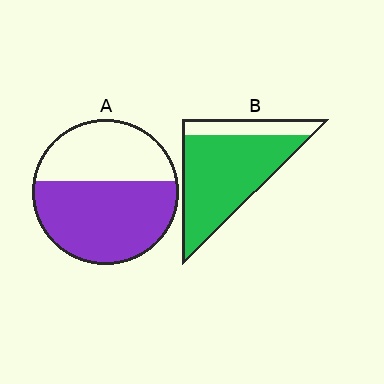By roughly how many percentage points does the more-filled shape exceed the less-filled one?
By roughly 20 percentage points (B over A).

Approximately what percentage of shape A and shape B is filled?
A is approximately 60% and B is approximately 80%.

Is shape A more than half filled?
Yes.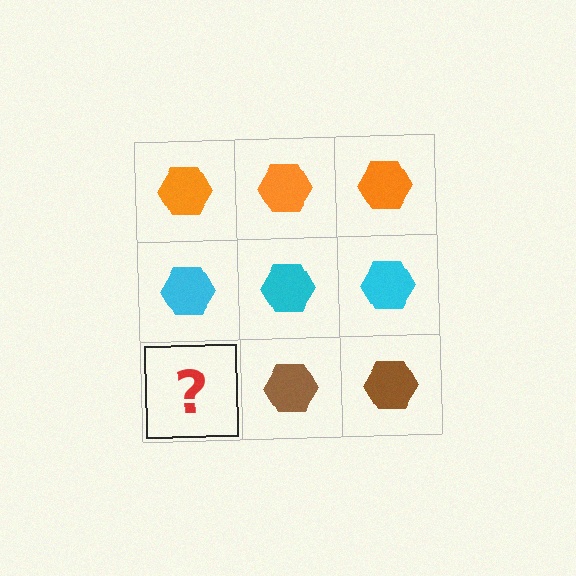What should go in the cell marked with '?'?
The missing cell should contain a brown hexagon.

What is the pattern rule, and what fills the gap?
The rule is that each row has a consistent color. The gap should be filled with a brown hexagon.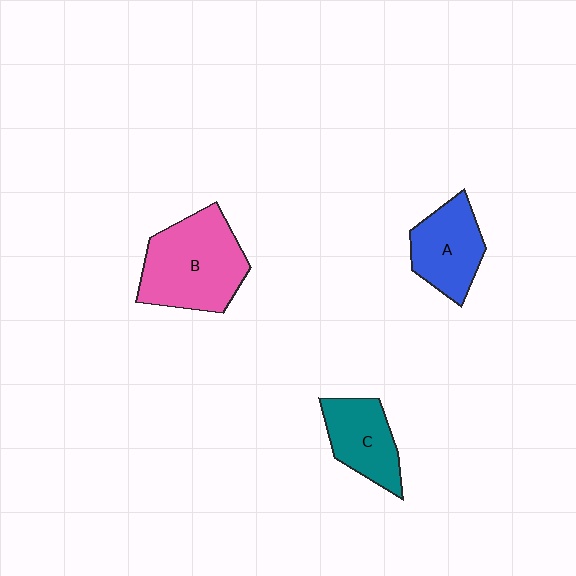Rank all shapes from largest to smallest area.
From largest to smallest: B (pink), A (blue), C (teal).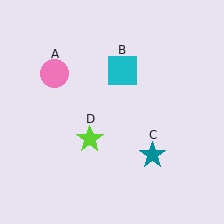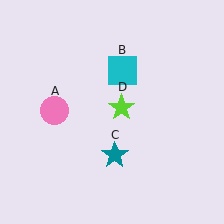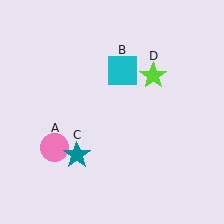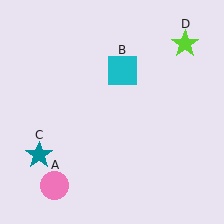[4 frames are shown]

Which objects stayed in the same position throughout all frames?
Cyan square (object B) remained stationary.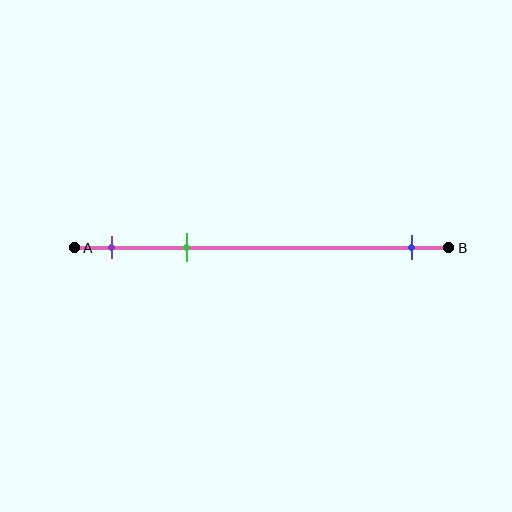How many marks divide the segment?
There are 3 marks dividing the segment.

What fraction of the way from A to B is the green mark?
The green mark is approximately 30% (0.3) of the way from A to B.